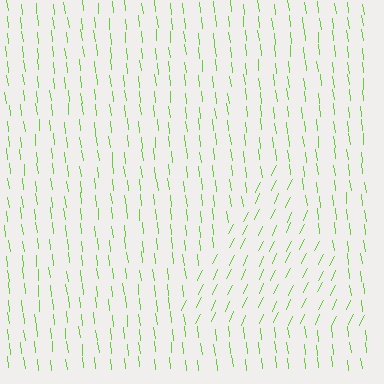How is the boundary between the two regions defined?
The boundary is defined purely by a change in line orientation (approximately 32 degrees difference). All lines are the same color and thickness.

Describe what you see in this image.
The image is filled with small lime line segments. A triangle region in the image has lines oriented differently from the surrounding lines, creating a visible texture boundary.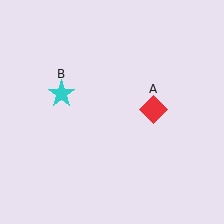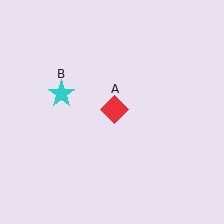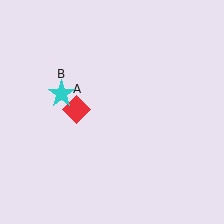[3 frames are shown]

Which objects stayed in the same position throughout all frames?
Cyan star (object B) remained stationary.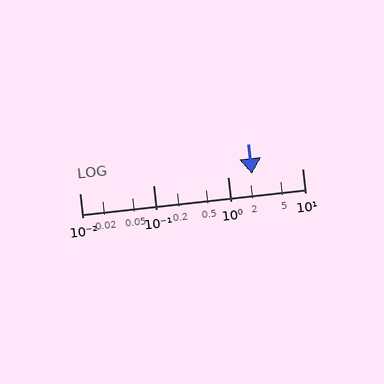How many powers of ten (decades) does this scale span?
The scale spans 3 decades, from 0.01 to 10.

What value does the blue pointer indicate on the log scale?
The pointer indicates approximately 2.1.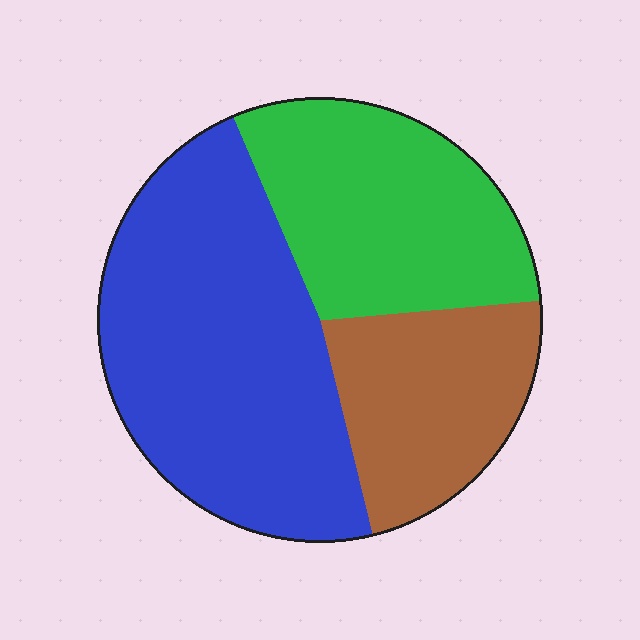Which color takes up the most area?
Blue, at roughly 45%.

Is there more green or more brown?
Green.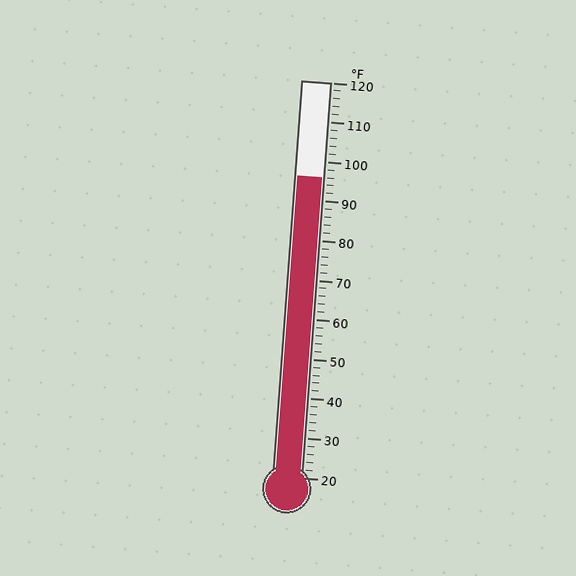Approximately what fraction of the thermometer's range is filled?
The thermometer is filled to approximately 75% of its range.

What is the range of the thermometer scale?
The thermometer scale ranges from 20°F to 120°F.